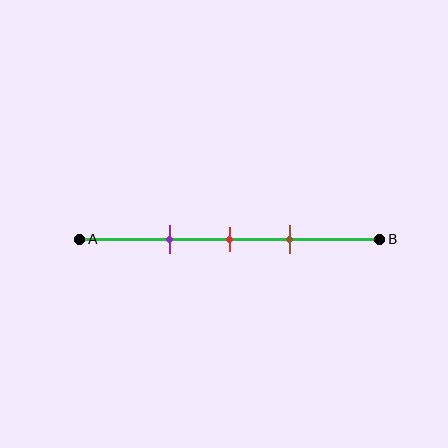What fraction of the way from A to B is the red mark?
The red mark is approximately 50% (0.5) of the way from A to B.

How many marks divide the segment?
There are 3 marks dividing the segment.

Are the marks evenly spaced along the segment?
Yes, the marks are approximately evenly spaced.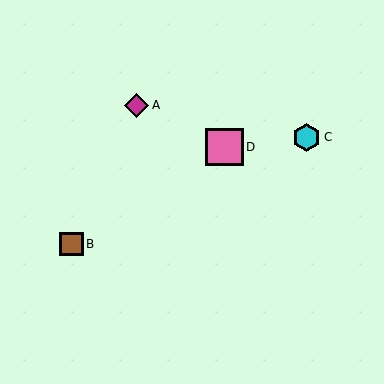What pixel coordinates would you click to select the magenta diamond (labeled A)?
Click at (137, 105) to select the magenta diamond A.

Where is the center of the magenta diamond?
The center of the magenta diamond is at (137, 105).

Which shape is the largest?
The pink square (labeled D) is the largest.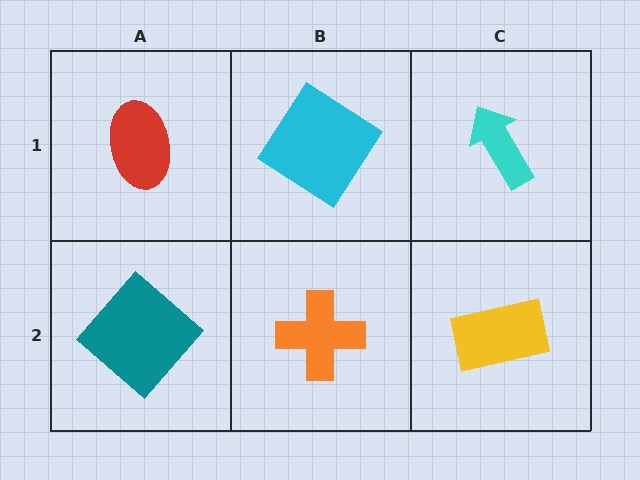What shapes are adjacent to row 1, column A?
A teal diamond (row 2, column A), a cyan diamond (row 1, column B).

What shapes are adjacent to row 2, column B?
A cyan diamond (row 1, column B), a teal diamond (row 2, column A), a yellow rectangle (row 2, column C).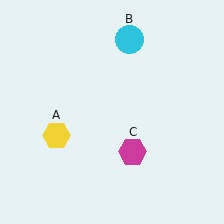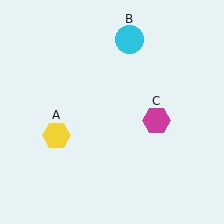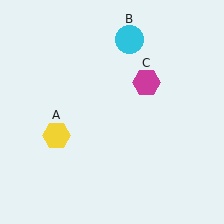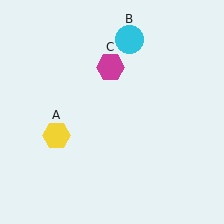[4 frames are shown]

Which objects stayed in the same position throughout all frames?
Yellow hexagon (object A) and cyan circle (object B) remained stationary.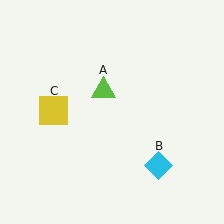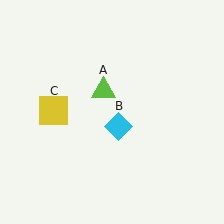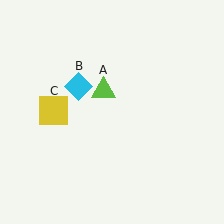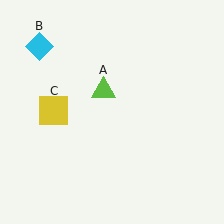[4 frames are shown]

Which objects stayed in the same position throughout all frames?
Lime triangle (object A) and yellow square (object C) remained stationary.